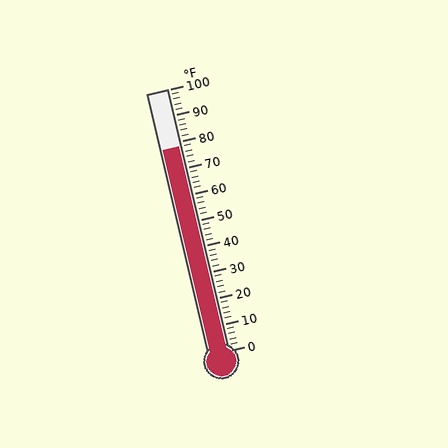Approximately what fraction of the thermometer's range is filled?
The thermometer is filled to approximately 80% of its range.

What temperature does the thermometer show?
The thermometer shows approximately 78°F.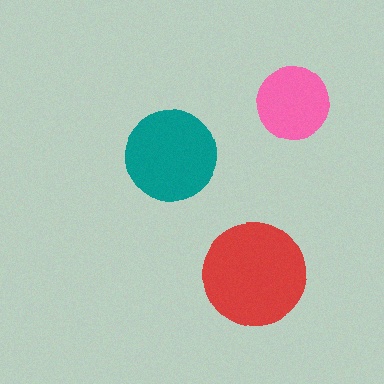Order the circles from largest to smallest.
the red one, the teal one, the pink one.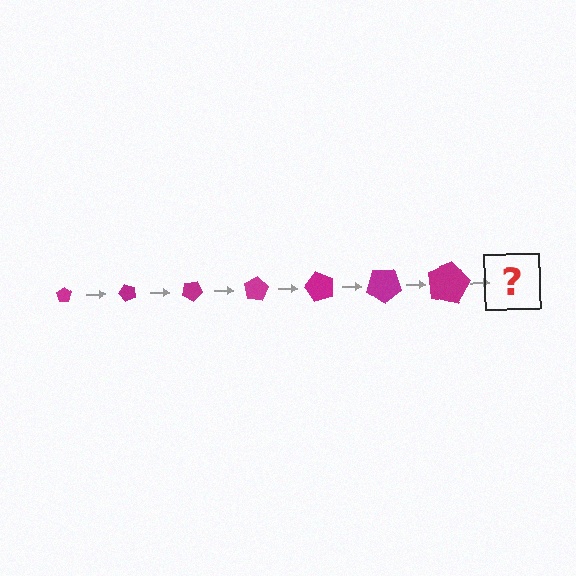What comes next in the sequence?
The next element should be a pentagon, larger than the previous one and rotated 350 degrees from the start.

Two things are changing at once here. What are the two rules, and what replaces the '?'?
The two rules are that the pentagon grows larger each step and it rotates 50 degrees each step. The '?' should be a pentagon, larger than the previous one and rotated 350 degrees from the start.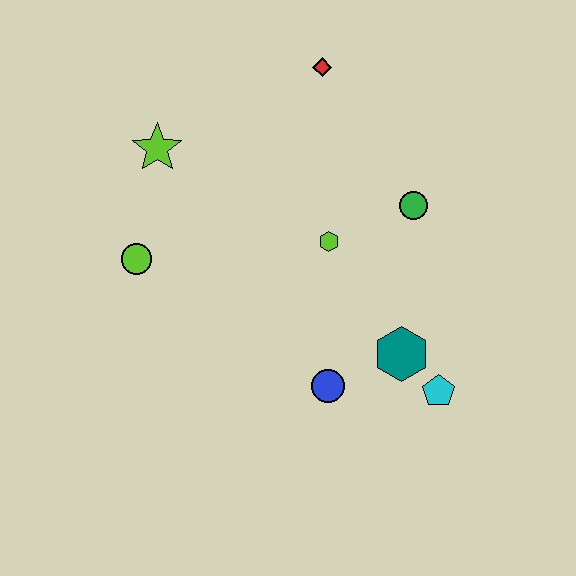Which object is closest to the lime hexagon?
The green circle is closest to the lime hexagon.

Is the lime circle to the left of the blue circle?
Yes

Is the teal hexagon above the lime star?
No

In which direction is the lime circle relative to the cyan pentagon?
The lime circle is to the left of the cyan pentagon.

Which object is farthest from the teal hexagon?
The lime star is farthest from the teal hexagon.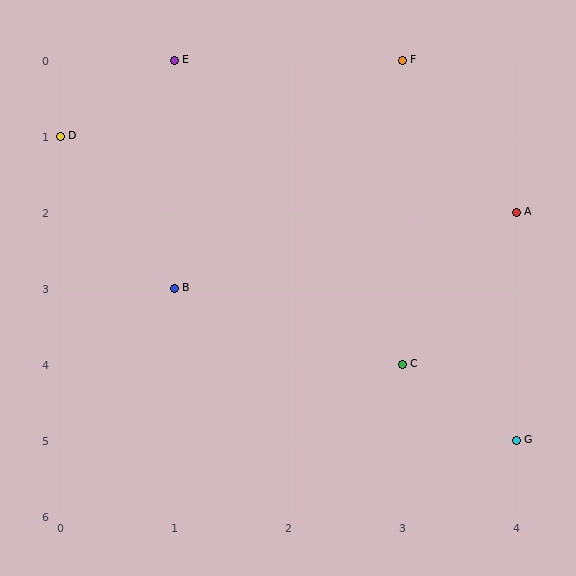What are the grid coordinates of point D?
Point D is at grid coordinates (0, 1).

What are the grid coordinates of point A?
Point A is at grid coordinates (4, 2).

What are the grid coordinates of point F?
Point F is at grid coordinates (3, 0).